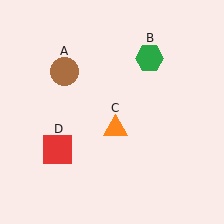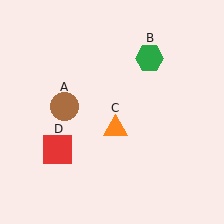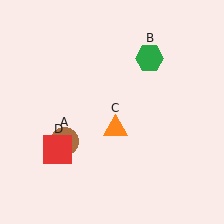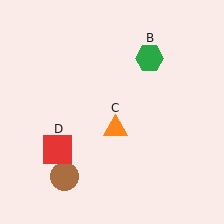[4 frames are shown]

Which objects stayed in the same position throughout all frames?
Green hexagon (object B) and orange triangle (object C) and red square (object D) remained stationary.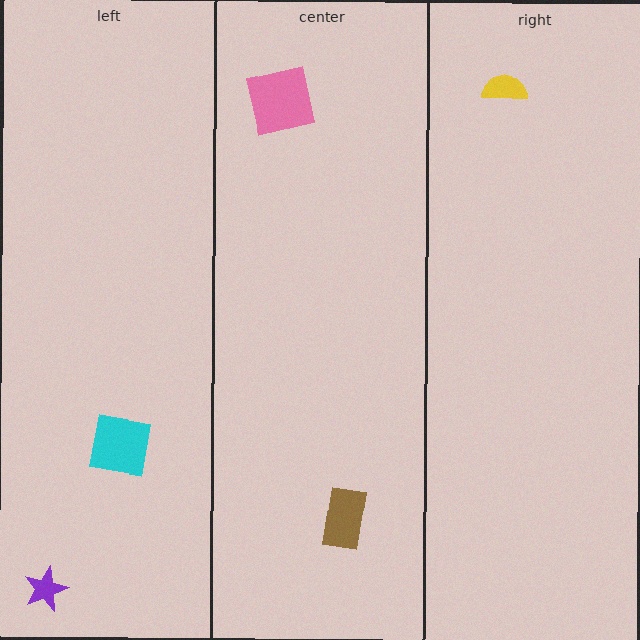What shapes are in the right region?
The yellow semicircle.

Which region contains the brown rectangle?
The center region.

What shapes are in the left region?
The cyan square, the purple star.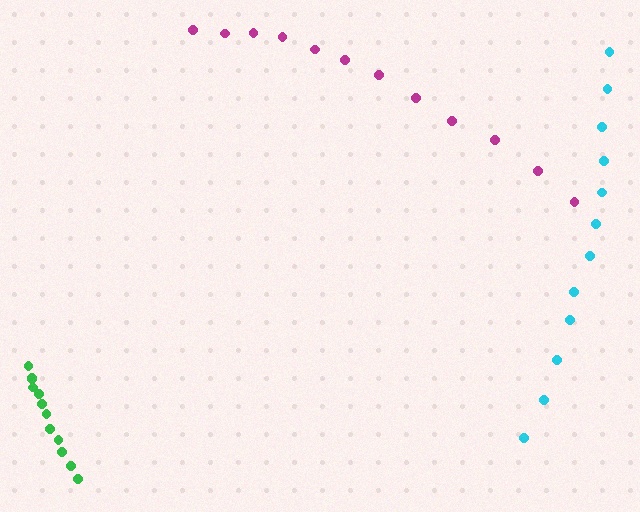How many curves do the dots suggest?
There are 3 distinct paths.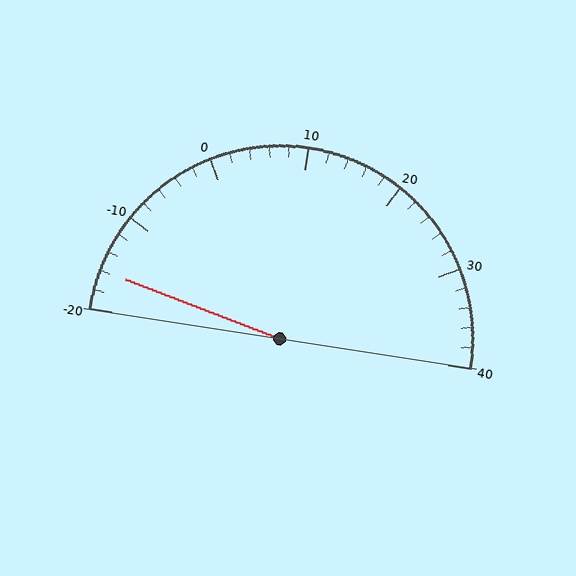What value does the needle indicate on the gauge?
The needle indicates approximately -16.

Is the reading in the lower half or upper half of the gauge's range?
The reading is in the lower half of the range (-20 to 40).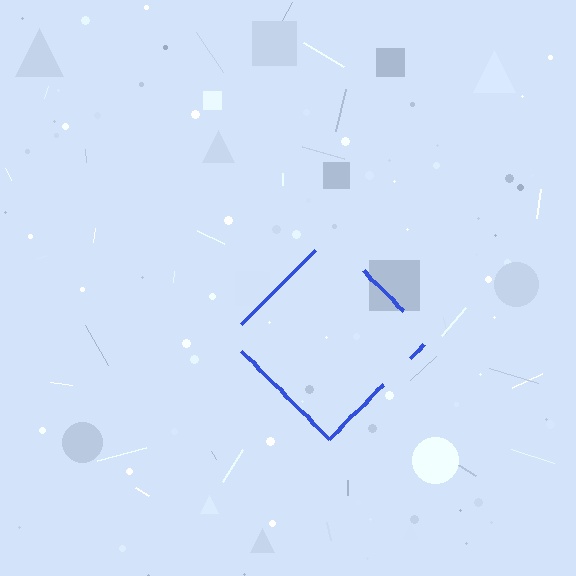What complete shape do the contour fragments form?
The contour fragments form a diamond.